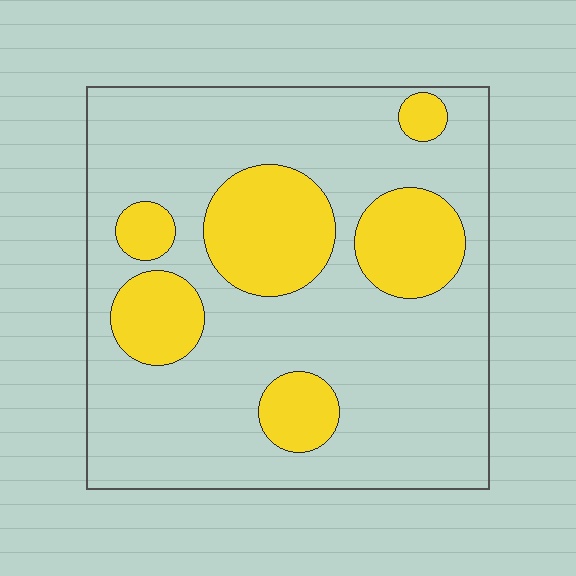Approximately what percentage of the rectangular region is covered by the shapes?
Approximately 25%.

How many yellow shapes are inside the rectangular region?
6.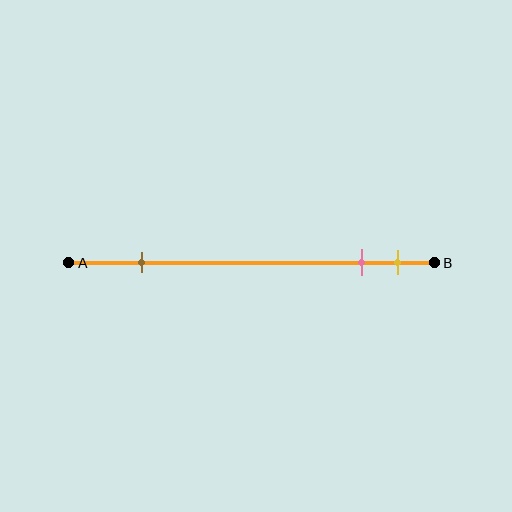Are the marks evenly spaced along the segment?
No, the marks are not evenly spaced.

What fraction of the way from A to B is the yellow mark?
The yellow mark is approximately 90% (0.9) of the way from A to B.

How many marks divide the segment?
There are 3 marks dividing the segment.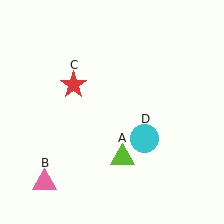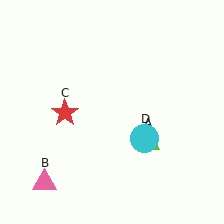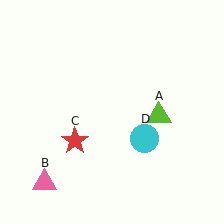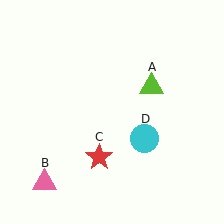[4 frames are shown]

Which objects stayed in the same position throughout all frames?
Pink triangle (object B) and cyan circle (object D) remained stationary.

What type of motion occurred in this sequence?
The lime triangle (object A), red star (object C) rotated counterclockwise around the center of the scene.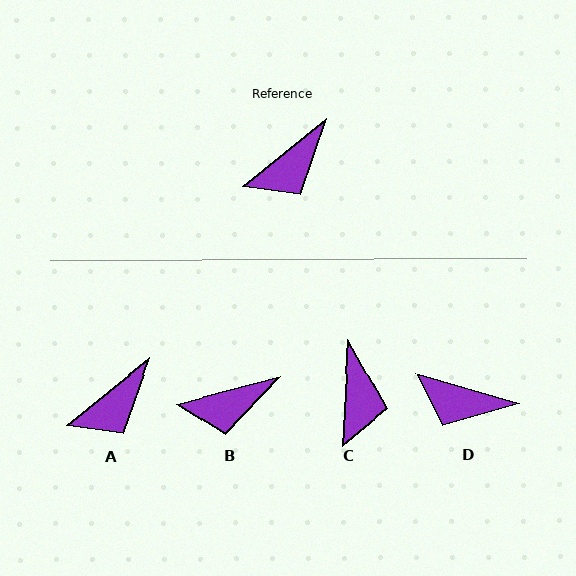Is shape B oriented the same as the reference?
No, it is off by about 24 degrees.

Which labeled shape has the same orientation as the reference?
A.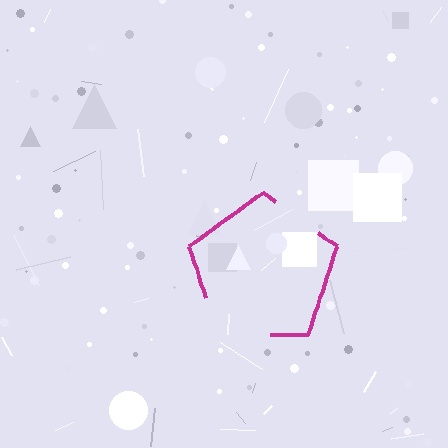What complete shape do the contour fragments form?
The contour fragments form a pentagon.